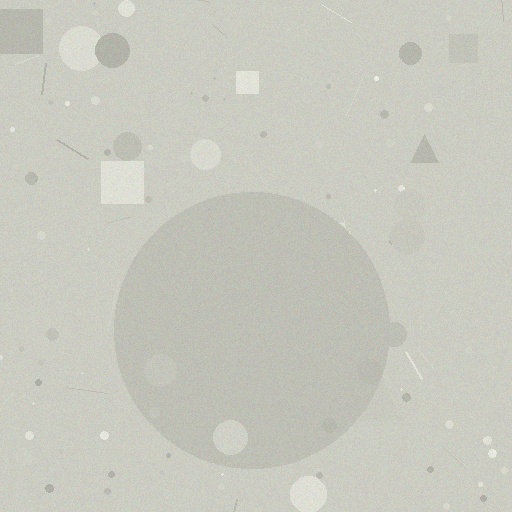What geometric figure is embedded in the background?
A circle is embedded in the background.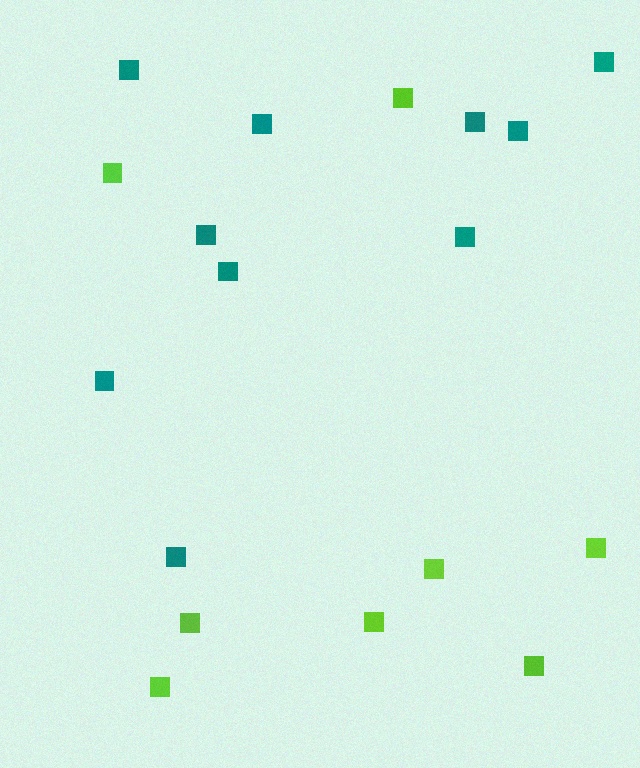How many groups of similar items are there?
There are 2 groups: one group of teal squares (10) and one group of lime squares (8).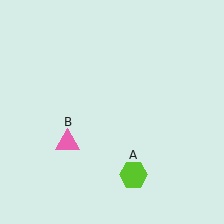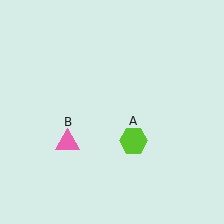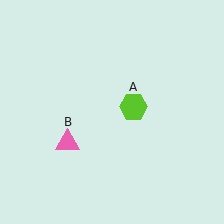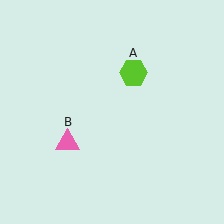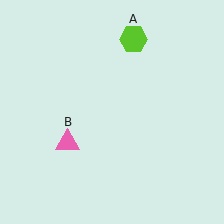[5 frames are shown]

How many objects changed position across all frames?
1 object changed position: lime hexagon (object A).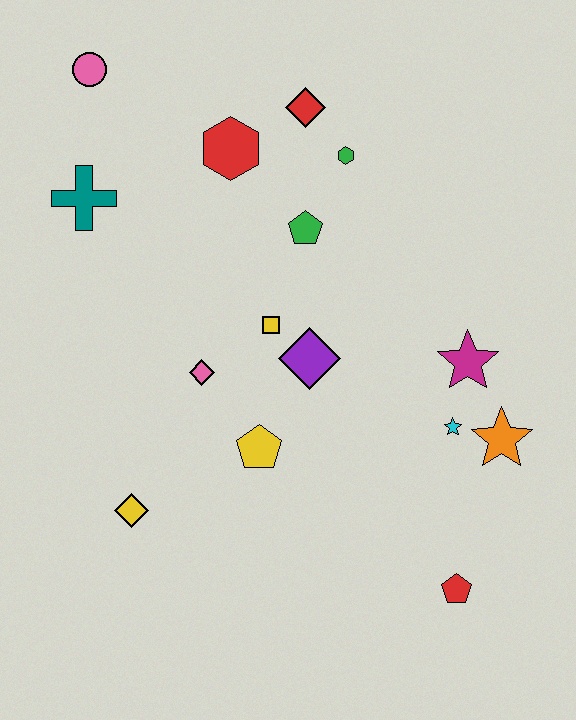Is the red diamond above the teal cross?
Yes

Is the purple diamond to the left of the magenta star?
Yes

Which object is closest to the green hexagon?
The red diamond is closest to the green hexagon.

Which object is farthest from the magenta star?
The pink circle is farthest from the magenta star.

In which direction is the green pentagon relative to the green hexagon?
The green pentagon is below the green hexagon.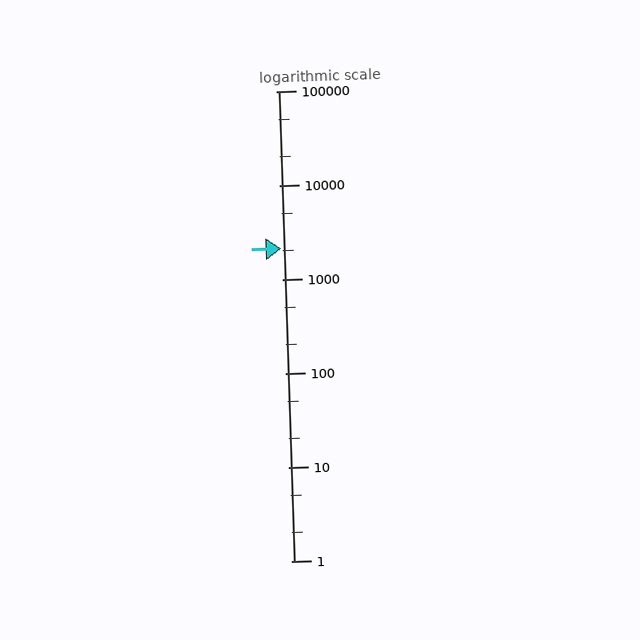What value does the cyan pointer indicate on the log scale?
The pointer indicates approximately 2100.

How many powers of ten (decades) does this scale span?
The scale spans 5 decades, from 1 to 100000.